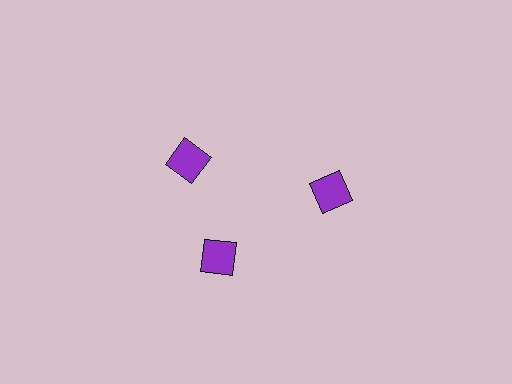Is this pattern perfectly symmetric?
No. The 3 purple squares are arranged in a ring, but one element near the 11 o'clock position is rotated out of alignment along the ring, breaking the 3-fold rotational symmetry.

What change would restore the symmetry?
The symmetry would be restored by rotating it back into even spacing with its neighbors so that all 3 squares sit at equal angles and equal distance from the center.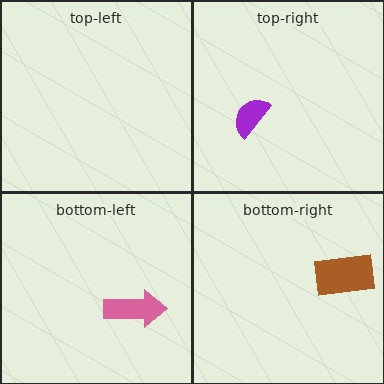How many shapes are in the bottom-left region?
1.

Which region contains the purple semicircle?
The top-right region.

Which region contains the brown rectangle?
The bottom-right region.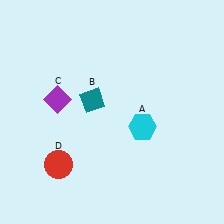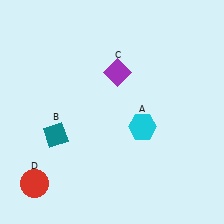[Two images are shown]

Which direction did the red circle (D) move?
The red circle (D) moved left.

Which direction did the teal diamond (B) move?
The teal diamond (B) moved left.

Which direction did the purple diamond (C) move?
The purple diamond (C) moved right.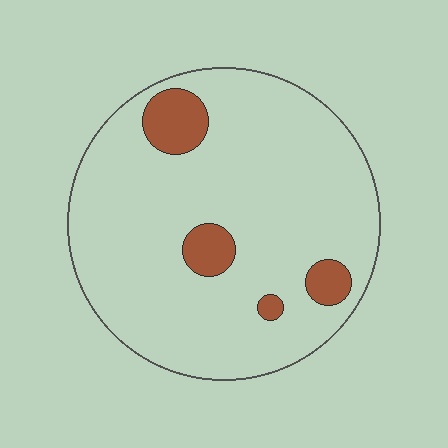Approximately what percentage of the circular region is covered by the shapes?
Approximately 10%.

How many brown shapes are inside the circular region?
4.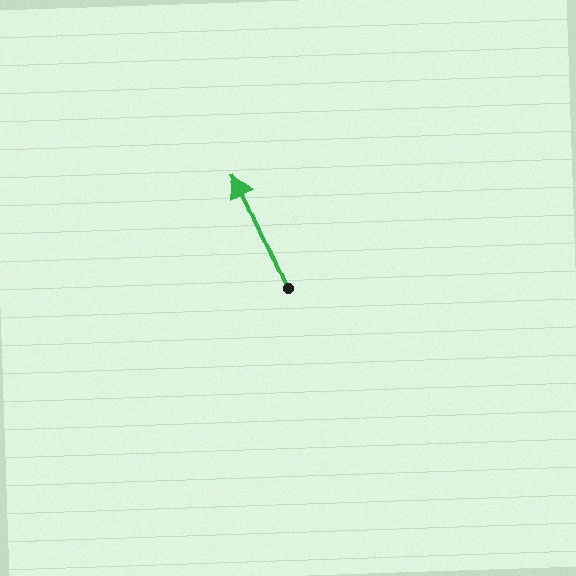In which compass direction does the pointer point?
Northwest.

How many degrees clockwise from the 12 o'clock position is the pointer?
Approximately 336 degrees.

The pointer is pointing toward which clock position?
Roughly 11 o'clock.